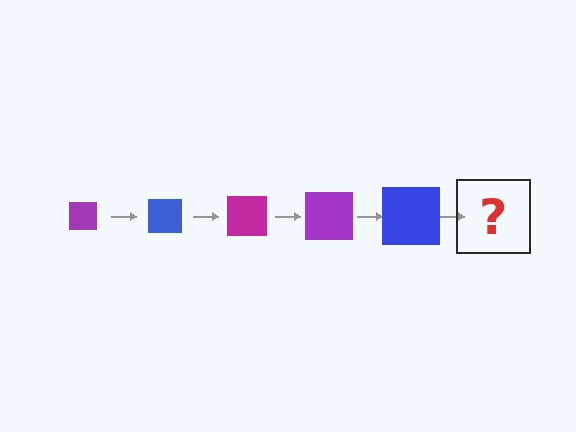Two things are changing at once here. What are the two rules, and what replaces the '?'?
The two rules are that the square grows larger each step and the color cycles through purple, blue, and magenta. The '?' should be a magenta square, larger than the previous one.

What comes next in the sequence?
The next element should be a magenta square, larger than the previous one.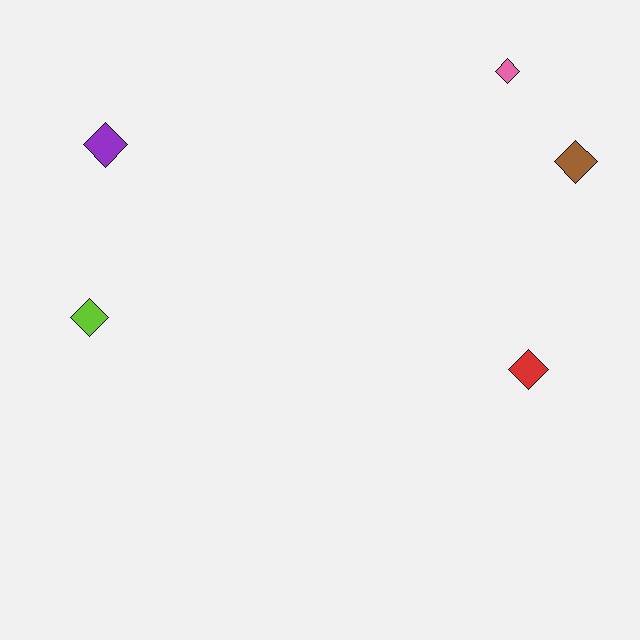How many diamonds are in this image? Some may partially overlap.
There are 5 diamonds.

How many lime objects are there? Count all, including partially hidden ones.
There is 1 lime object.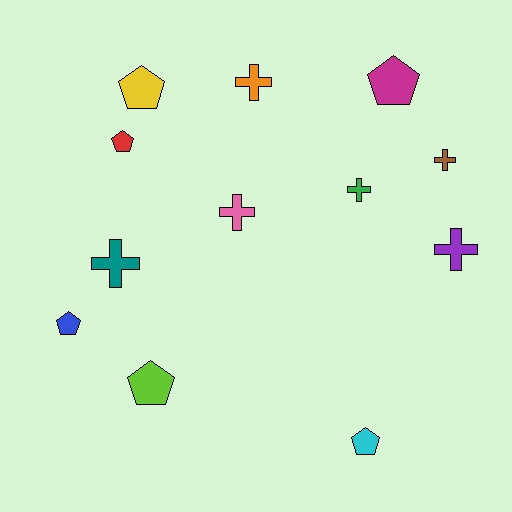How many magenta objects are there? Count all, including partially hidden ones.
There is 1 magenta object.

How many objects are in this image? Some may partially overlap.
There are 12 objects.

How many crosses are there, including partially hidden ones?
There are 6 crosses.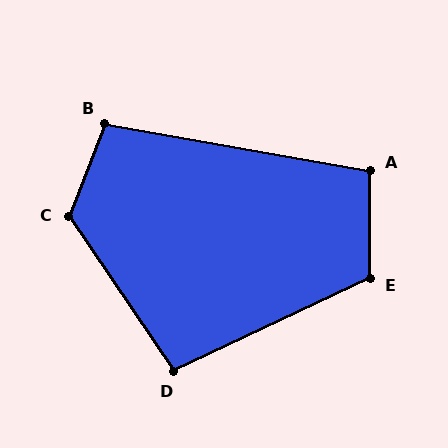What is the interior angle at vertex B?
Approximately 101 degrees (obtuse).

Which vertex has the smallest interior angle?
D, at approximately 99 degrees.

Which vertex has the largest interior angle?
C, at approximately 124 degrees.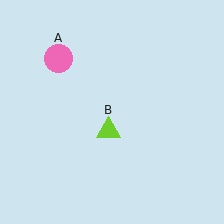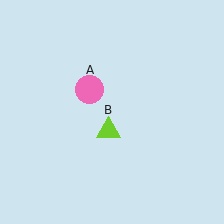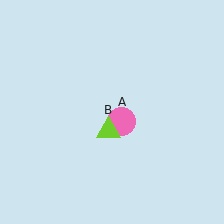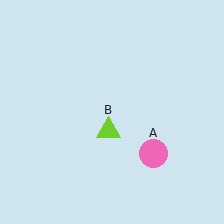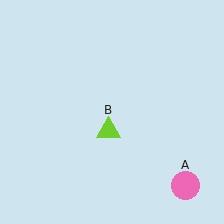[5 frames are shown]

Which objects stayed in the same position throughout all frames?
Lime triangle (object B) remained stationary.